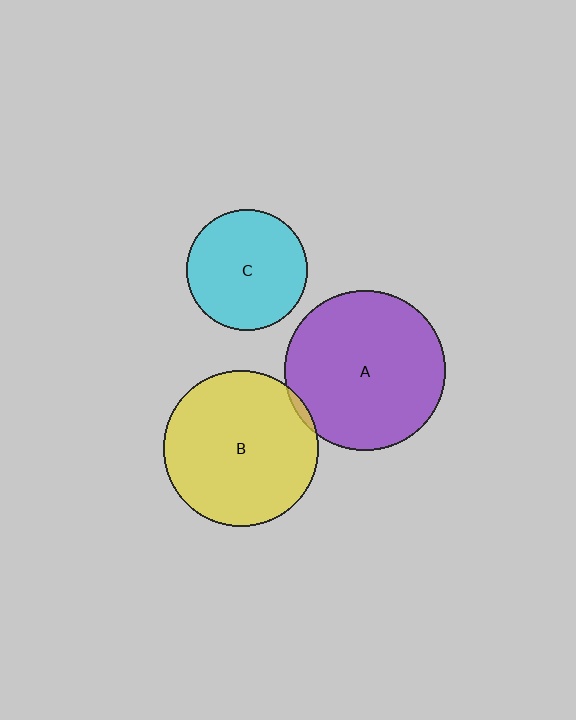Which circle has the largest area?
Circle A (purple).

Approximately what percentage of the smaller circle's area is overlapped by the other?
Approximately 5%.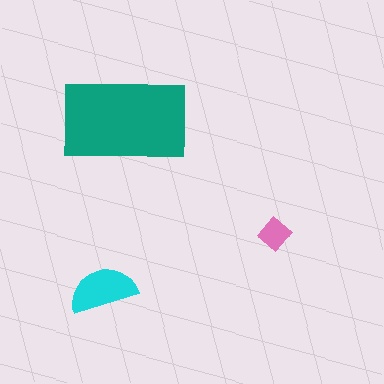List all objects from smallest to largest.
The pink diamond, the cyan semicircle, the teal rectangle.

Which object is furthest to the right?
The pink diamond is rightmost.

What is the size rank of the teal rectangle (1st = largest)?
1st.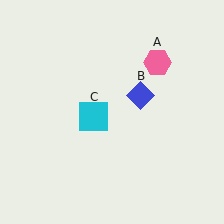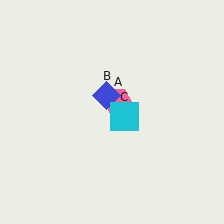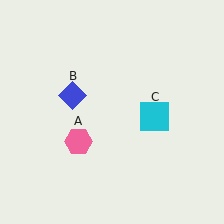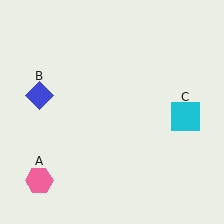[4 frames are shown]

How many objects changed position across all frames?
3 objects changed position: pink hexagon (object A), blue diamond (object B), cyan square (object C).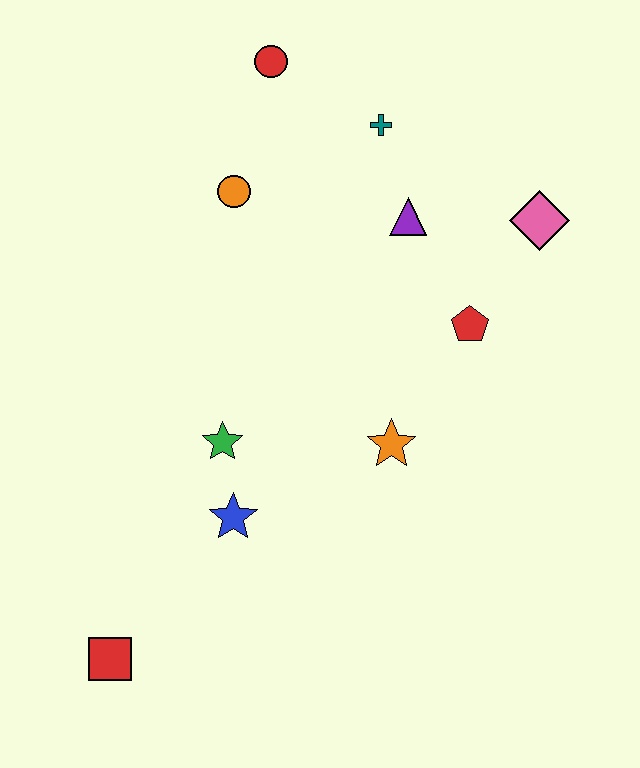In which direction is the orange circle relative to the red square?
The orange circle is above the red square.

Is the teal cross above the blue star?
Yes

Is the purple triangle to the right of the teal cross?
Yes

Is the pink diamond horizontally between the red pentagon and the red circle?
No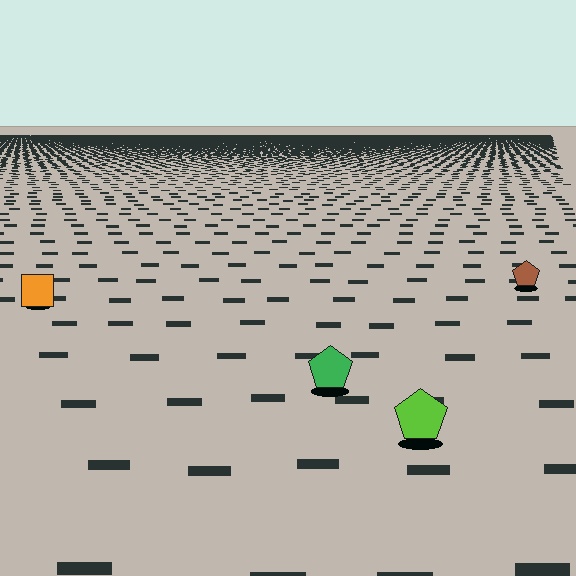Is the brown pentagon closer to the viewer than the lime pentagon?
No. The lime pentagon is closer — you can tell from the texture gradient: the ground texture is coarser near it.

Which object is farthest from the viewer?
The brown pentagon is farthest from the viewer. It appears smaller and the ground texture around it is denser.